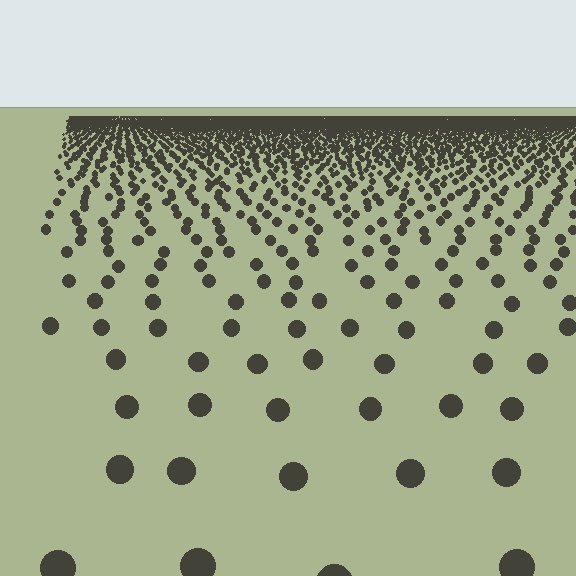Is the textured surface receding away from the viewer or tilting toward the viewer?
The surface is receding away from the viewer. Texture elements get smaller and denser toward the top.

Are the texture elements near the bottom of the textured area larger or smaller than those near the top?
Larger. Near the bottom, elements are closer to the viewer and appear at a bigger on-screen size.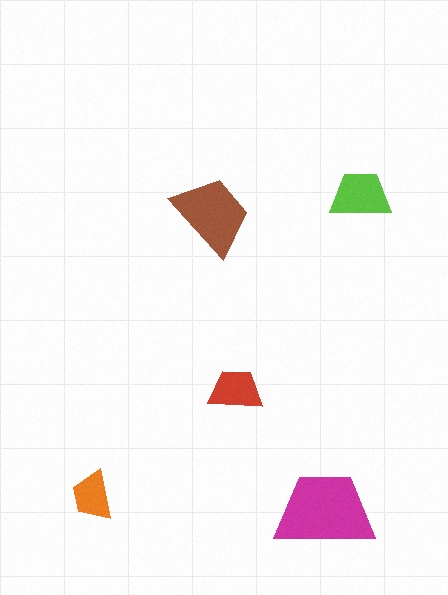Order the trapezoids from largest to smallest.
the magenta one, the brown one, the lime one, the red one, the orange one.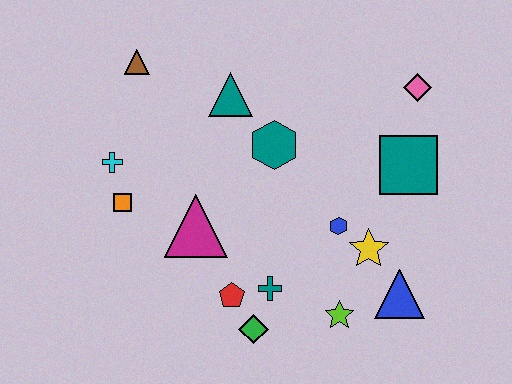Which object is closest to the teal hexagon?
The teal triangle is closest to the teal hexagon.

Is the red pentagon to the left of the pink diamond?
Yes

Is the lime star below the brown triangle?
Yes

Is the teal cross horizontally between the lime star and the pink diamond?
No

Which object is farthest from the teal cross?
The brown triangle is farthest from the teal cross.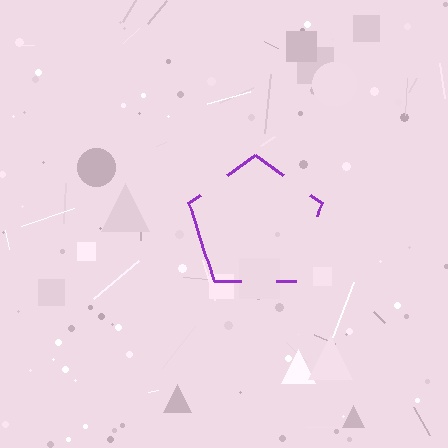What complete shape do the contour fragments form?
The contour fragments form a pentagon.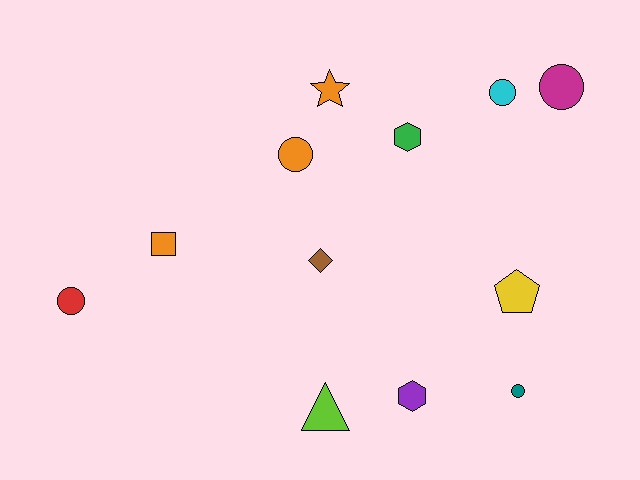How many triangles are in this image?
There is 1 triangle.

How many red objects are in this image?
There is 1 red object.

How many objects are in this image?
There are 12 objects.